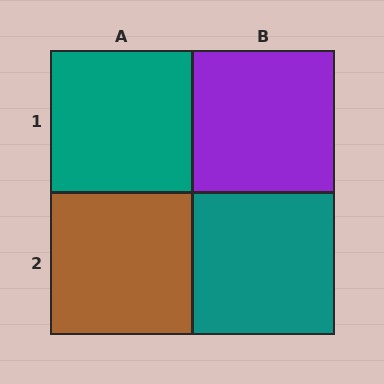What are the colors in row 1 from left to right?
Teal, purple.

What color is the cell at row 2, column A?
Brown.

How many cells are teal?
2 cells are teal.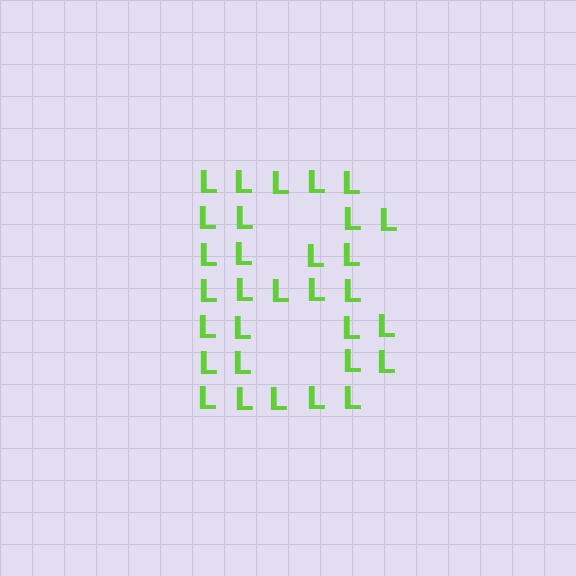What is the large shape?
The large shape is the letter B.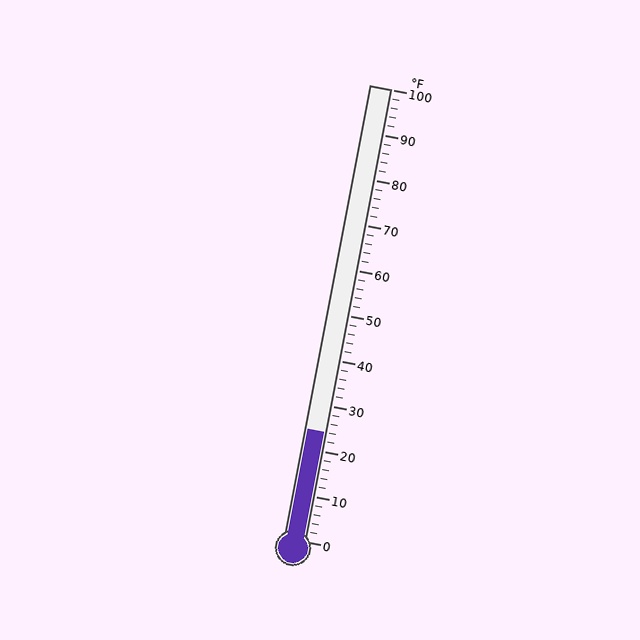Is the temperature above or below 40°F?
The temperature is below 40°F.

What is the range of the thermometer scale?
The thermometer scale ranges from 0°F to 100°F.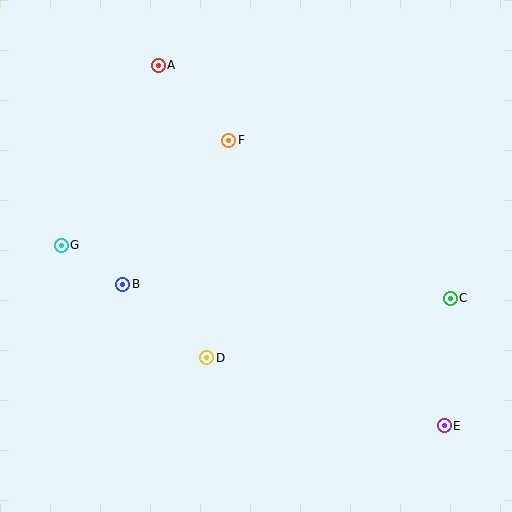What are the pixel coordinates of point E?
Point E is at (444, 426).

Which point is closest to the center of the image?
Point D at (207, 358) is closest to the center.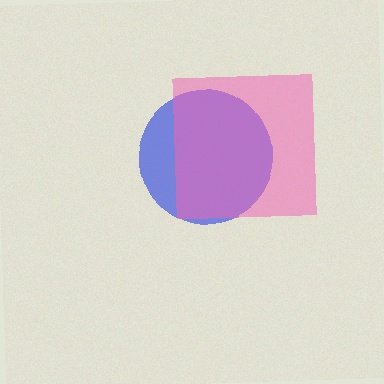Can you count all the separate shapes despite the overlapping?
Yes, there are 2 separate shapes.